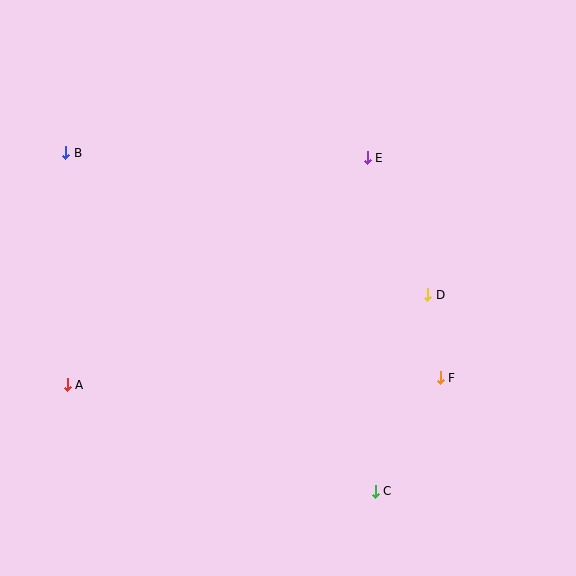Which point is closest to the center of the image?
Point D at (428, 295) is closest to the center.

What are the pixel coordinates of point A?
Point A is at (67, 385).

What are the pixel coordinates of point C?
Point C is at (375, 491).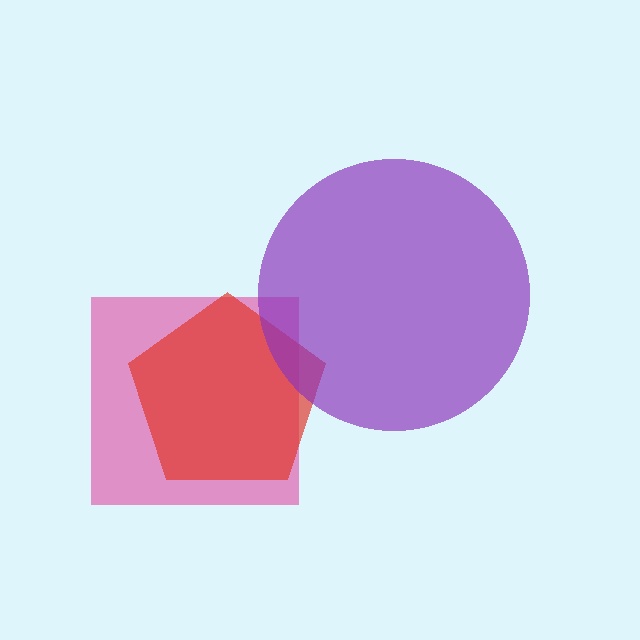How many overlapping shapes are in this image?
There are 3 overlapping shapes in the image.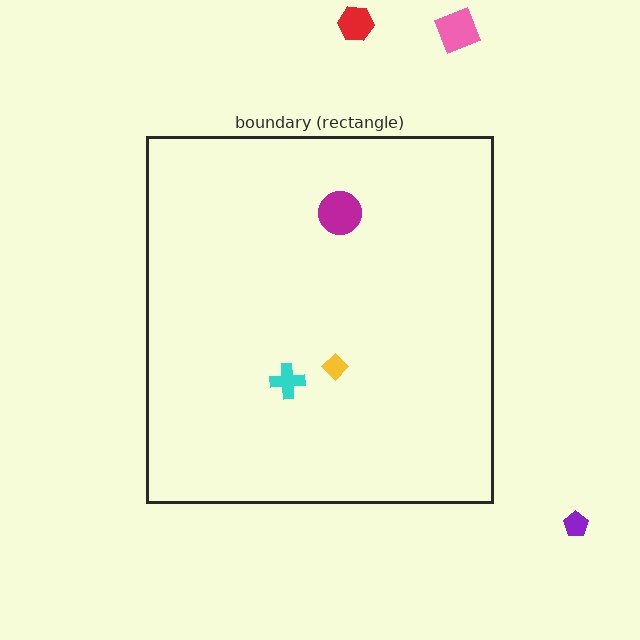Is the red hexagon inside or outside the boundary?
Outside.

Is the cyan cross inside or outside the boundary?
Inside.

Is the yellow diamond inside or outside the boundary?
Inside.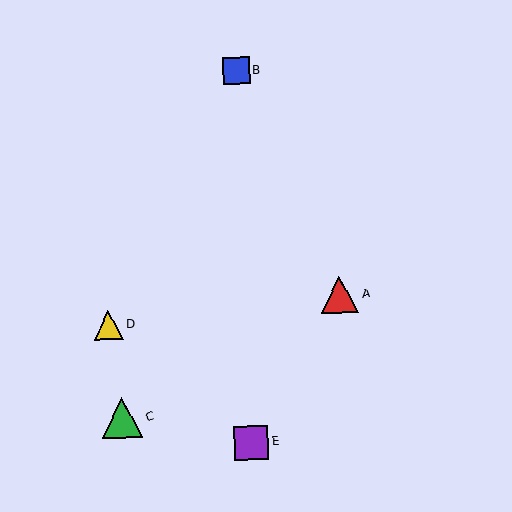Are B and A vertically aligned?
No, B is at x≈236 and A is at x≈340.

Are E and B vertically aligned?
Yes, both are at x≈251.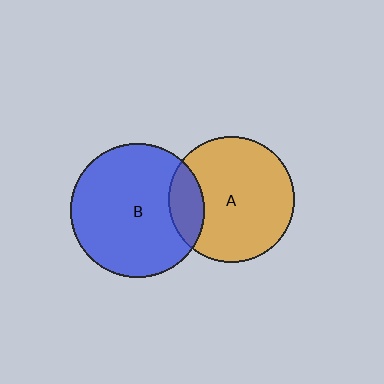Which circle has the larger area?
Circle B (blue).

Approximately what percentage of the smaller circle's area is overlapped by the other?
Approximately 20%.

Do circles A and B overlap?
Yes.